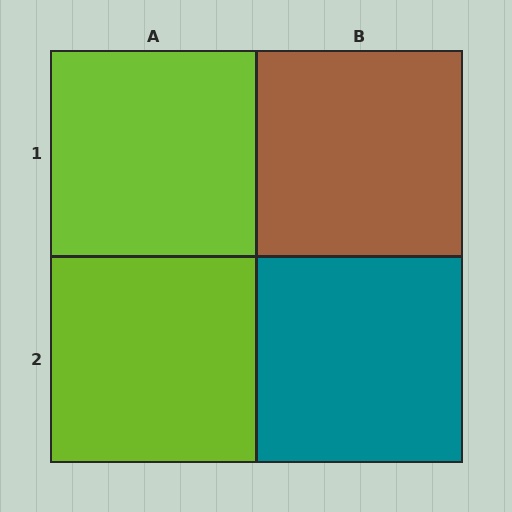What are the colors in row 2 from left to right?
Lime, teal.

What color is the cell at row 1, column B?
Brown.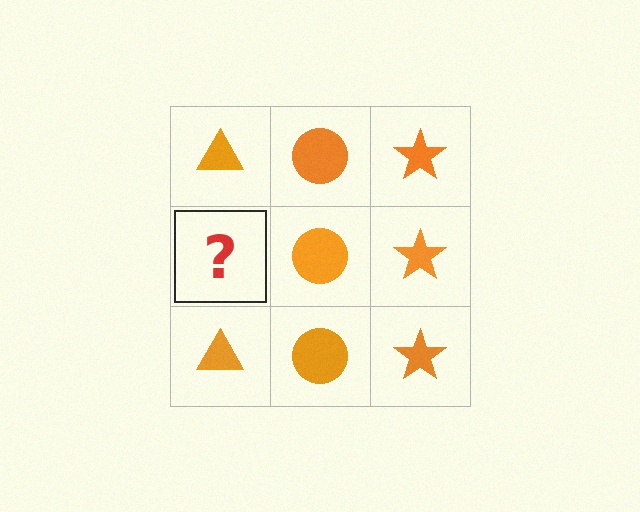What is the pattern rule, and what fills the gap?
The rule is that each column has a consistent shape. The gap should be filled with an orange triangle.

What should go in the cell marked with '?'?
The missing cell should contain an orange triangle.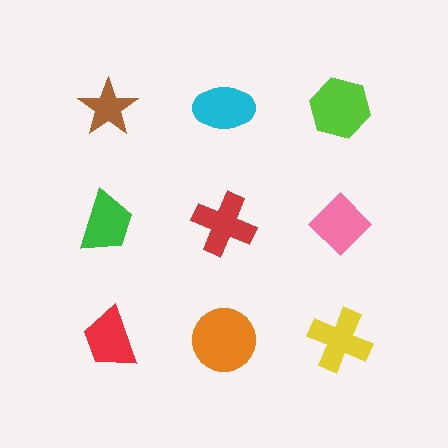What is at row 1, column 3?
A lime hexagon.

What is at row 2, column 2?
A red cross.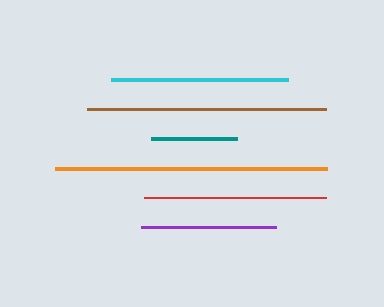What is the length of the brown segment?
The brown segment is approximately 239 pixels long.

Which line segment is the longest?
The orange line is the longest at approximately 272 pixels.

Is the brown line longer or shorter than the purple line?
The brown line is longer than the purple line.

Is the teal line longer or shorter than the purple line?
The purple line is longer than the teal line.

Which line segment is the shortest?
The teal line is the shortest at approximately 85 pixels.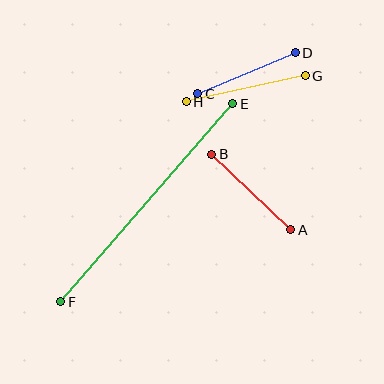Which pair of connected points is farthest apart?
Points E and F are farthest apart.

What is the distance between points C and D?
The distance is approximately 105 pixels.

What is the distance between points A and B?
The distance is approximately 109 pixels.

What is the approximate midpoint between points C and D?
The midpoint is at approximately (247, 73) pixels.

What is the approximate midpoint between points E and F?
The midpoint is at approximately (147, 203) pixels.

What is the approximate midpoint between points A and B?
The midpoint is at approximately (251, 192) pixels.